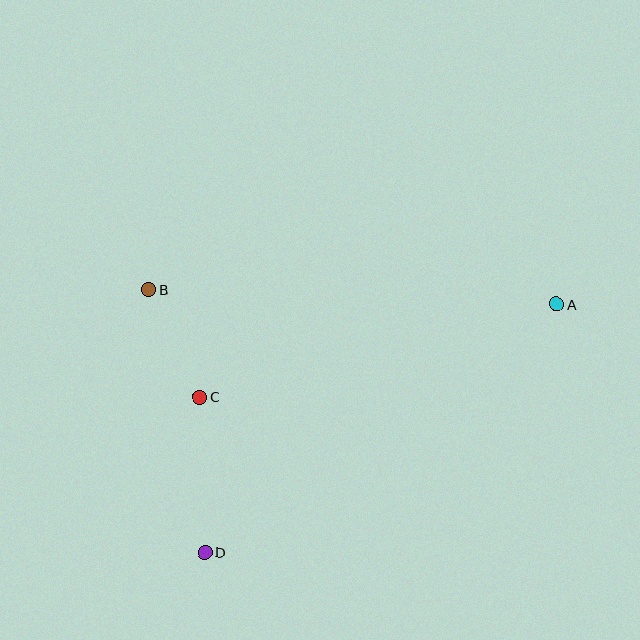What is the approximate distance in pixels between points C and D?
The distance between C and D is approximately 155 pixels.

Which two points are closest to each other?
Points B and C are closest to each other.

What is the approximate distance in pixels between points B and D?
The distance between B and D is approximately 269 pixels.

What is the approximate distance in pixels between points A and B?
The distance between A and B is approximately 408 pixels.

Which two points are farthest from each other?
Points A and D are farthest from each other.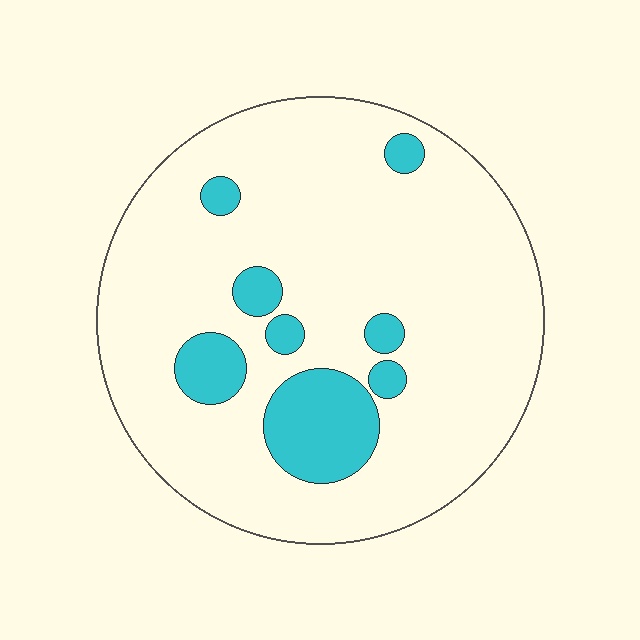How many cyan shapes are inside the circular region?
8.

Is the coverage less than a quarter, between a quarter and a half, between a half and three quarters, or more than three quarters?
Less than a quarter.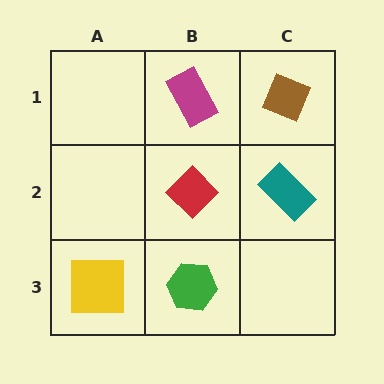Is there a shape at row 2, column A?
No, that cell is empty.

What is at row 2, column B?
A red diamond.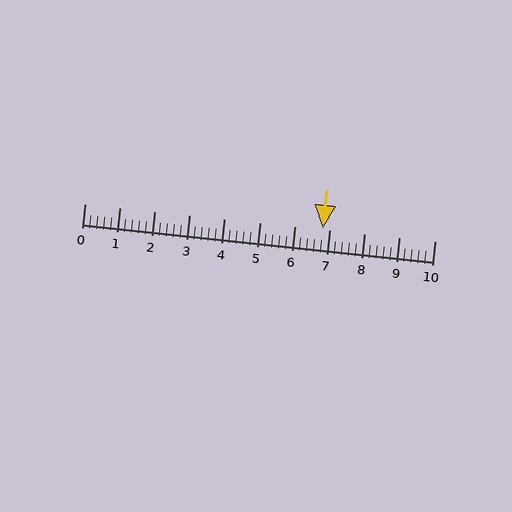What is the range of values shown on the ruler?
The ruler shows values from 0 to 10.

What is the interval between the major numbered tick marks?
The major tick marks are spaced 1 units apart.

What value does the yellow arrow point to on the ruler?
The yellow arrow points to approximately 6.8.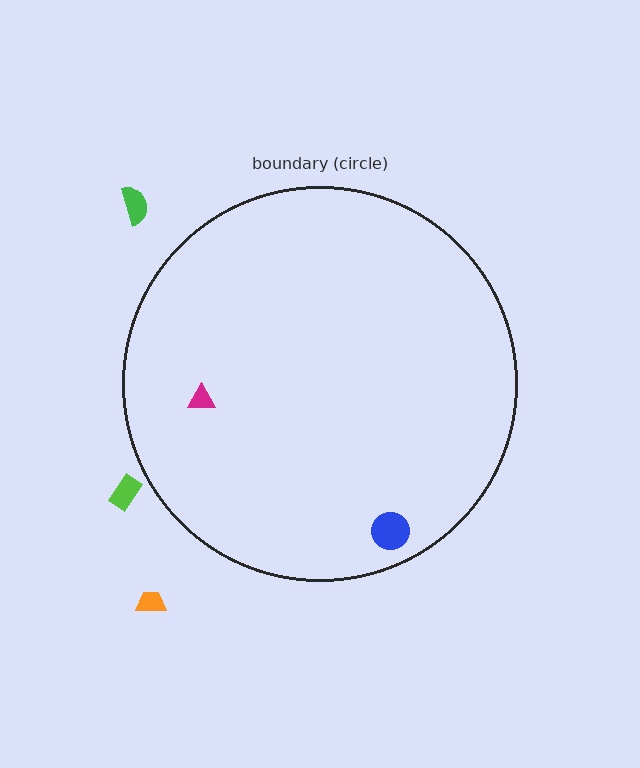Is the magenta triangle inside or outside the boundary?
Inside.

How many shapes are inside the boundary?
2 inside, 3 outside.